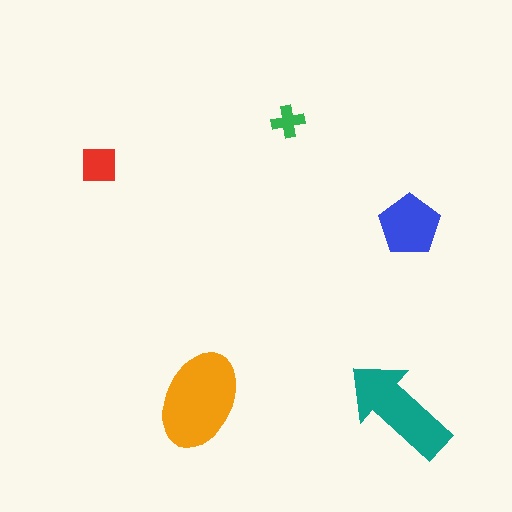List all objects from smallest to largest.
The green cross, the red square, the blue pentagon, the teal arrow, the orange ellipse.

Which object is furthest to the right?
The blue pentagon is rightmost.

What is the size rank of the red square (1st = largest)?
4th.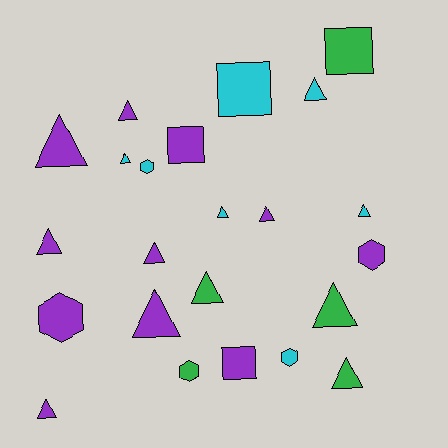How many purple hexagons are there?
There are 2 purple hexagons.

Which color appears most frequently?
Purple, with 11 objects.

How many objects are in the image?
There are 23 objects.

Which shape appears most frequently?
Triangle, with 14 objects.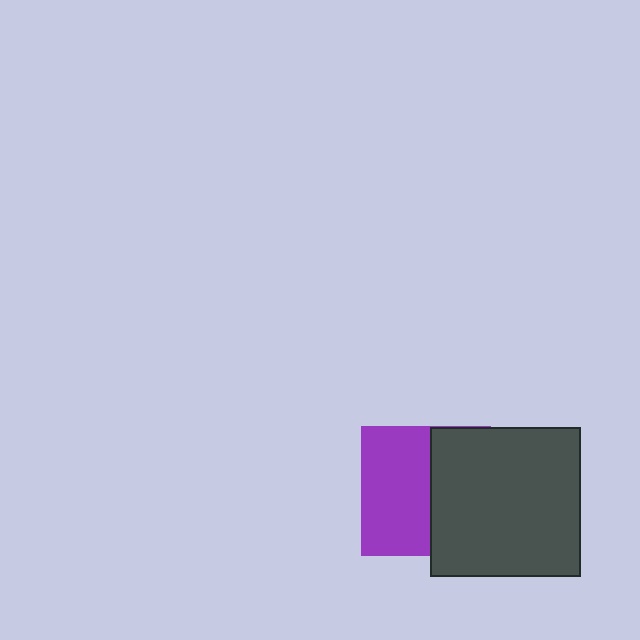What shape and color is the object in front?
The object in front is a dark gray square.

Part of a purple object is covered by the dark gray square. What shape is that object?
It is a square.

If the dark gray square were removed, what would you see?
You would see the complete purple square.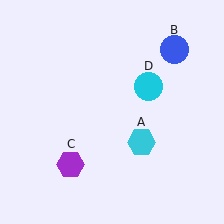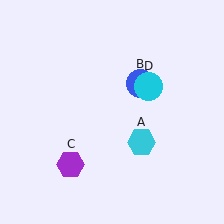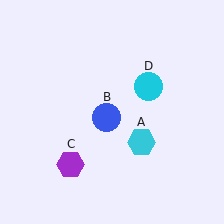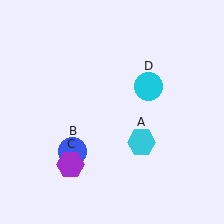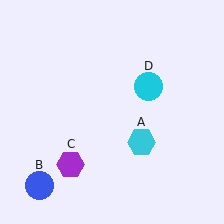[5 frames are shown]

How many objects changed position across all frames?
1 object changed position: blue circle (object B).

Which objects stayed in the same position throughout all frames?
Cyan hexagon (object A) and purple hexagon (object C) and cyan circle (object D) remained stationary.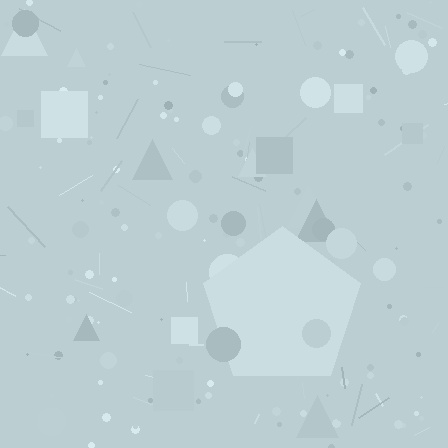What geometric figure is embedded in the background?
A pentagon is embedded in the background.